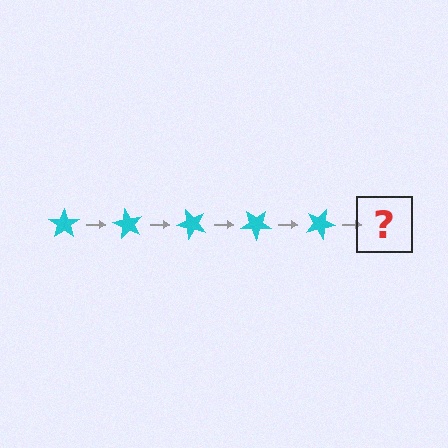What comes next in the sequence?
The next element should be a cyan star rotated 300 degrees.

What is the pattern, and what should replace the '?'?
The pattern is that the star rotates 60 degrees each step. The '?' should be a cyan star rotated 300 degrees.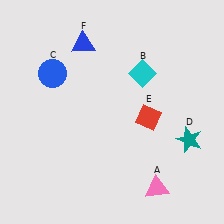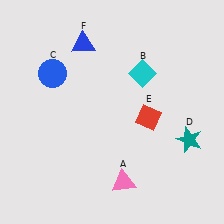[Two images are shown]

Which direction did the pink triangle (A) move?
The pink triangle (A) moved left.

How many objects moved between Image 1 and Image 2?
1 object moved between the two images.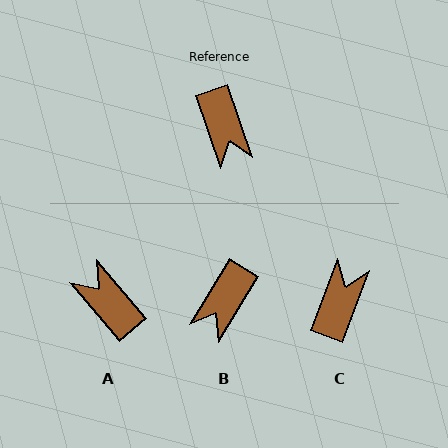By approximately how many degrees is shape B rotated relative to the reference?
Approximately 51 degrees clockwise.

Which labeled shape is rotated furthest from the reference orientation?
A, about 159 degrees away.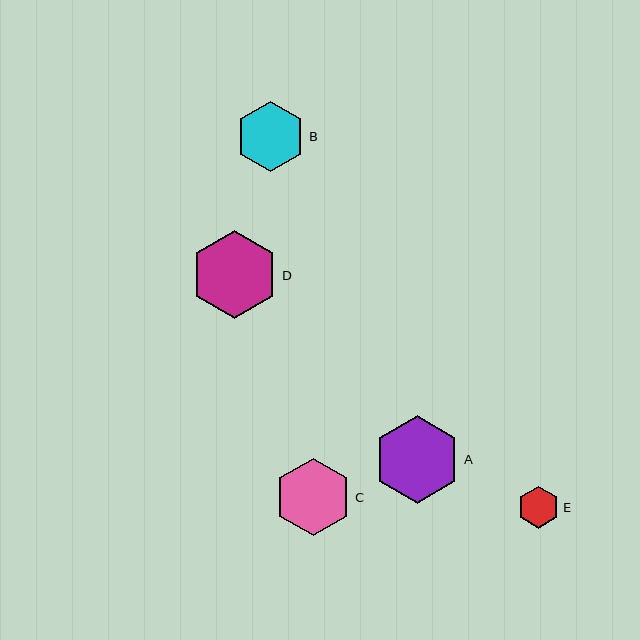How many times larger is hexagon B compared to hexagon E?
Hexagon B is approximately 1.7 times the size of hexagon E.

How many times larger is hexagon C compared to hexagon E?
Hexagon C is approximately 1.8 times the size of hexagon E.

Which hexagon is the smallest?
Hexagon E is the smallest with a size of approximately 42 pixels.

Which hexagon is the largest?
Hexagon D is the largest with a size of approximately 88 pixels.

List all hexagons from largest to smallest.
From largest to smallest: D, A, C, B, E.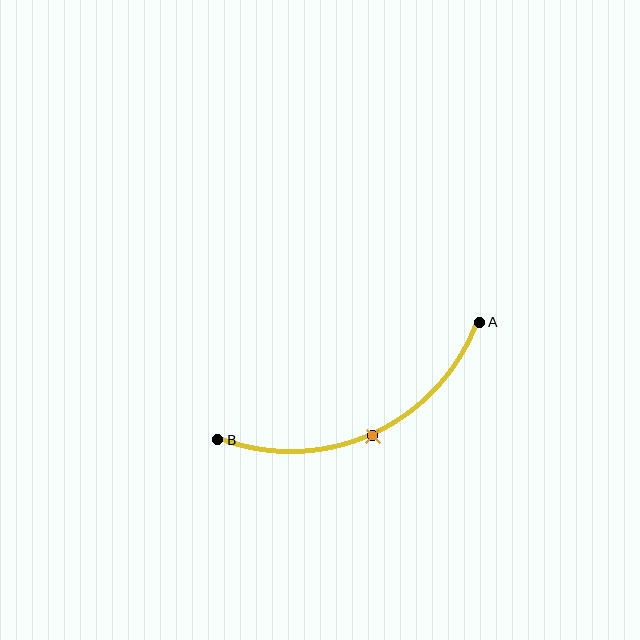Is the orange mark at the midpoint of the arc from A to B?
Yes. The orange mark lies on the arc at equal arc-length from both A and B — it is the arc midpoint.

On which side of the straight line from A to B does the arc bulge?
The arc bulges below the straight line connecting A and B.